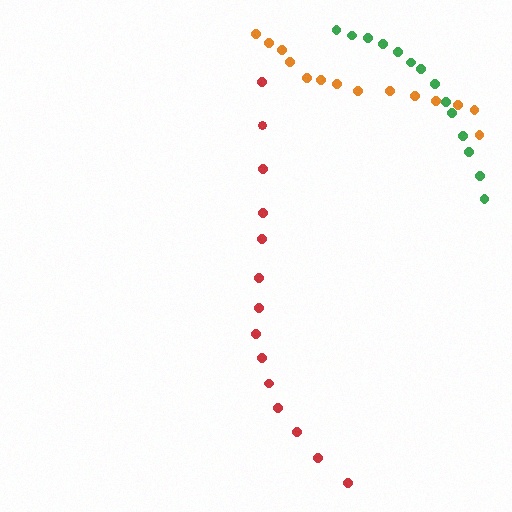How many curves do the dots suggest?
There are 3 distinct paths.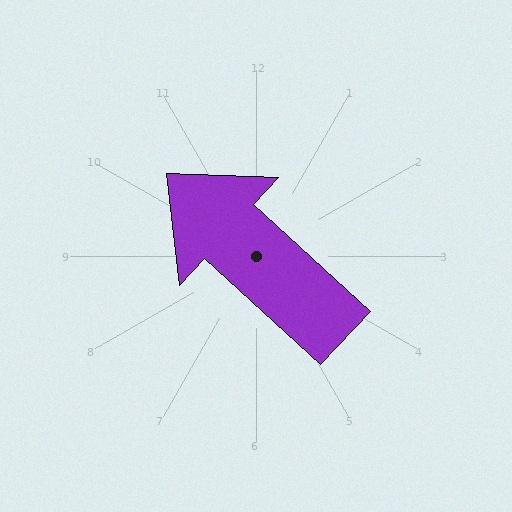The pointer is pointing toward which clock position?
Roughly 10 o'clock.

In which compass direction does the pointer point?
Northwest.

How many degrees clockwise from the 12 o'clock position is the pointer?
Approximately 313 degrees.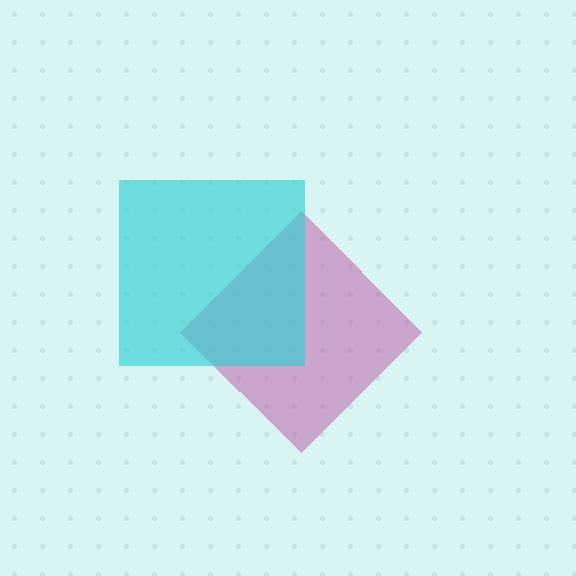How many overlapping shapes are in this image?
There are 2 overlapping shapes in the image.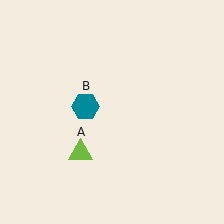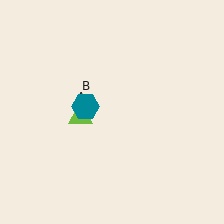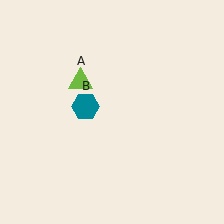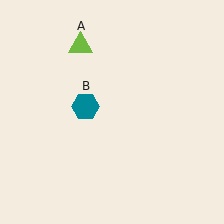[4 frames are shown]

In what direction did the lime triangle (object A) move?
The lime triangle (object A) moved up.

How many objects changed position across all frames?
1 object changed position: lime triangle (object A).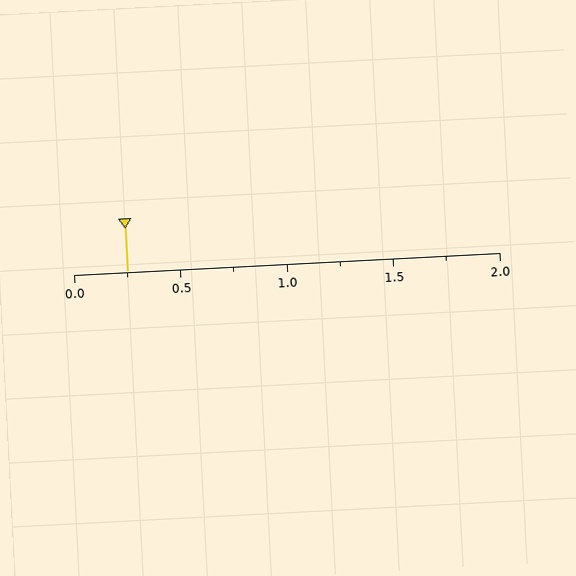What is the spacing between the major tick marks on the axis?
The major ticks are spaced 0.5 apart.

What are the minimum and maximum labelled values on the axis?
The axis runs from 0.0 to 2.0.